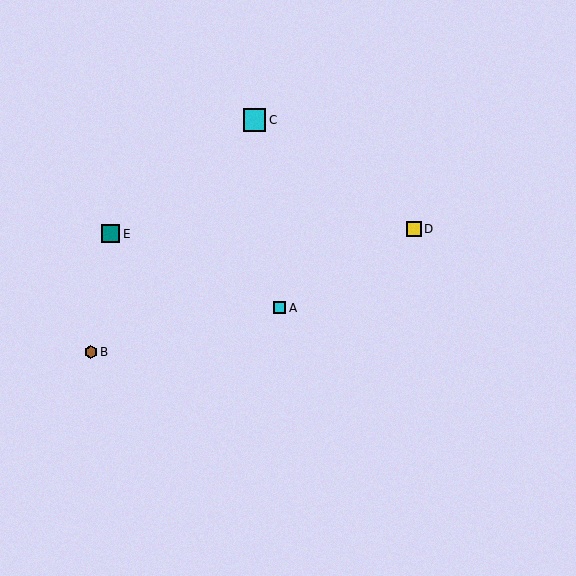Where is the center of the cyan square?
The center of the cyan square is at (280, 308).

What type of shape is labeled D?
Shape D is a yellow square.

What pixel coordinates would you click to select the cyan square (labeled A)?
Click at (280, 308) to select the cyan square A.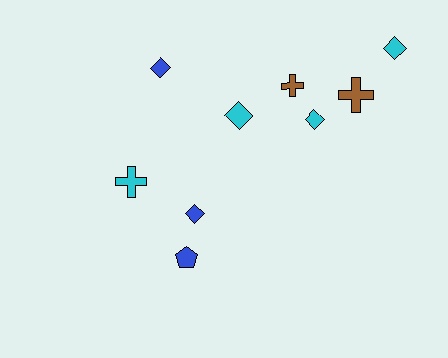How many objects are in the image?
There are 9 objects.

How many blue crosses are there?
There are no blue crosses.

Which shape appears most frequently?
Diamond, with 5 objects.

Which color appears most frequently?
Cyan, with 4 objects.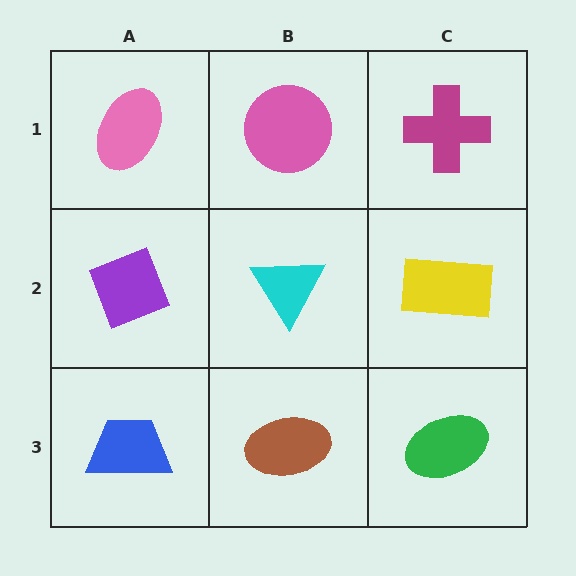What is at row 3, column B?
A brown ellipse.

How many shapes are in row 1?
3 shapes.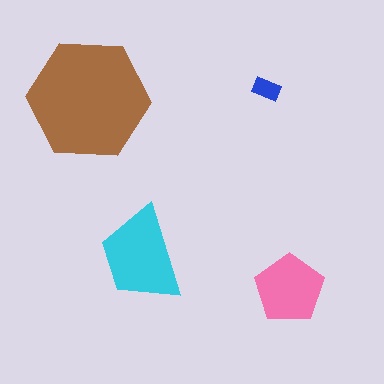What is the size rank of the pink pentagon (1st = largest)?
3rd.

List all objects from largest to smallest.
The brown hexagon, the cyan trapezoid, the pink pentagon, the blue rectangle.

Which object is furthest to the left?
The brown hexagon is leftmost.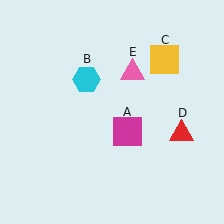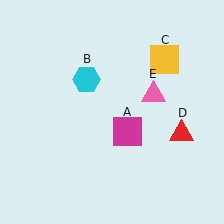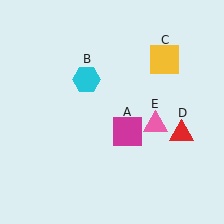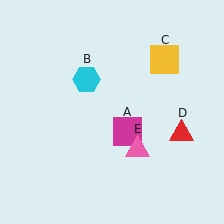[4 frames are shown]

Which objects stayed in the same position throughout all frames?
Magenta square (object A) and cyan hexagon (object B) and yellow square (object C) and red triangle (object D) remained stationary.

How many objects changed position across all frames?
1 object changed position: pink triangle (object E).